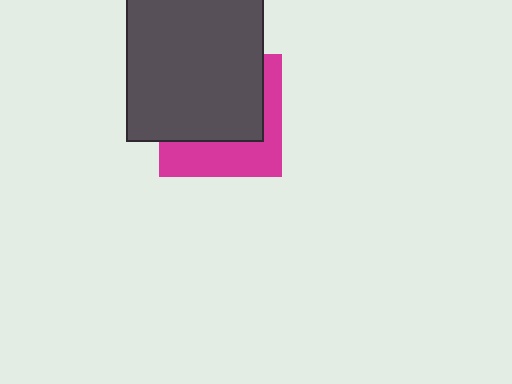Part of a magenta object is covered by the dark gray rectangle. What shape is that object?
It is a square.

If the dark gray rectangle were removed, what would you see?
You would see the complete magenta square.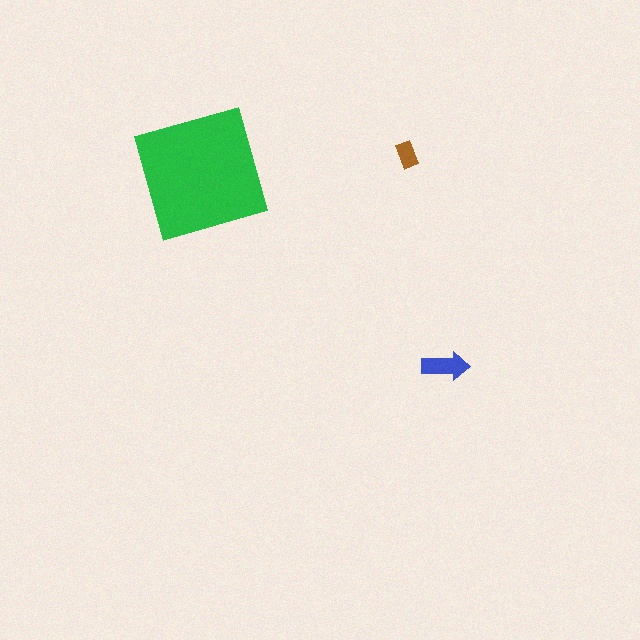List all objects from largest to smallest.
The green square, the blue arrow, the brown rectangle.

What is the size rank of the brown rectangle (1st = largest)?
3rd.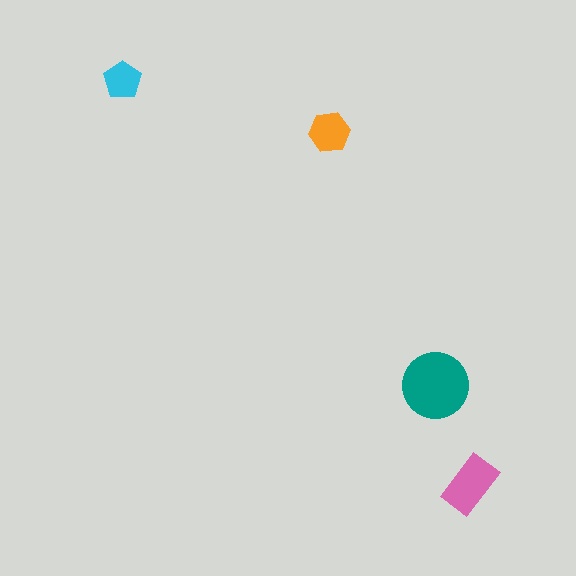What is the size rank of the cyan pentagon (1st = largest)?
4th.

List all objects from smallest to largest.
The cyan pentagon, the orange hexagon, the pink rectangle, the teal circle.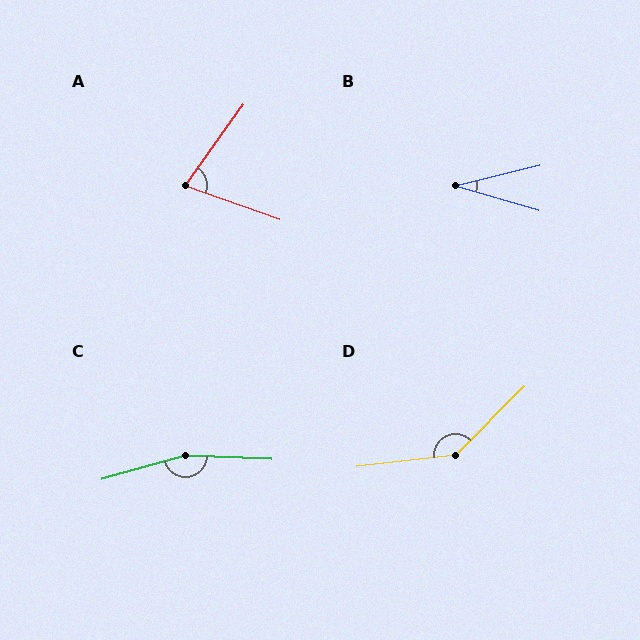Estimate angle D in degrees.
Approximately 142 degrees.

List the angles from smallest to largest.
B (30°), A (74°), D (142°), C (162°).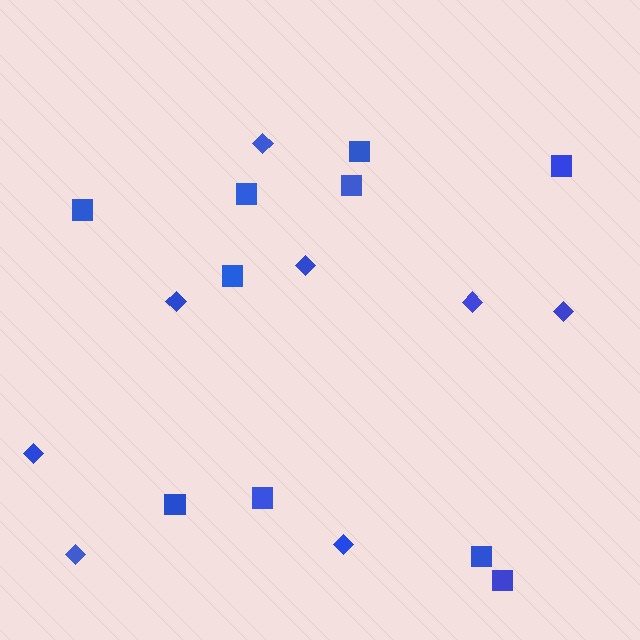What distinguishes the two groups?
There are 2 groups: one group of squares (10) and one group of diamonds (8).